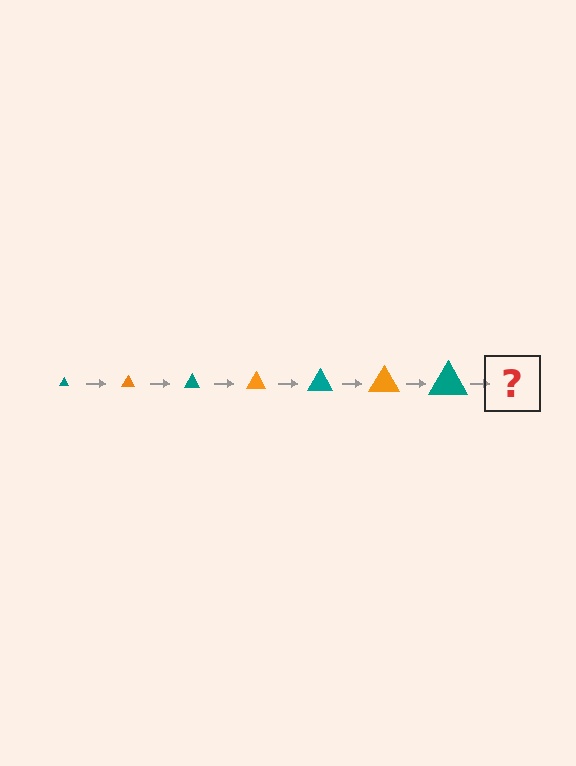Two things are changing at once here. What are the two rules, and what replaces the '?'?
The two rules are that the triangle grows larger each step and the color cycles through teal and orange. The '?' should be an orange triangle, larger than the previous one.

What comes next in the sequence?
The next element should be an orange triangle, larger than the previous one.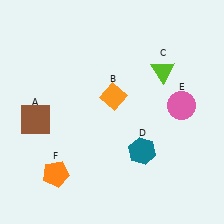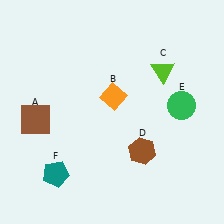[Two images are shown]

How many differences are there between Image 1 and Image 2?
There are 3 differences between the two images.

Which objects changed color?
D changed from teal to brown. E changed from pink to green. F changed from orange to teal.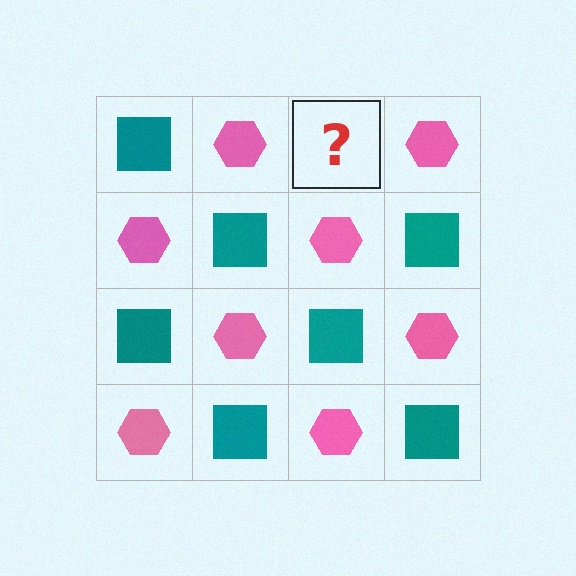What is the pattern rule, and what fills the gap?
The rule is that it alternates teal square and pink hexagon in a checkerboard pattern. The gap should be filled with a teal square.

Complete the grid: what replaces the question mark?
The question mark should be replaced with a teal square.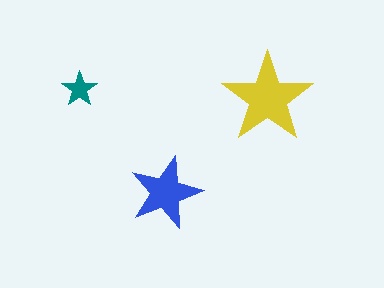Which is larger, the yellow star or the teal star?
The yellow one.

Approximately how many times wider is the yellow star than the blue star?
About 1.5 times wider.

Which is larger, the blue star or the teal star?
The blue one.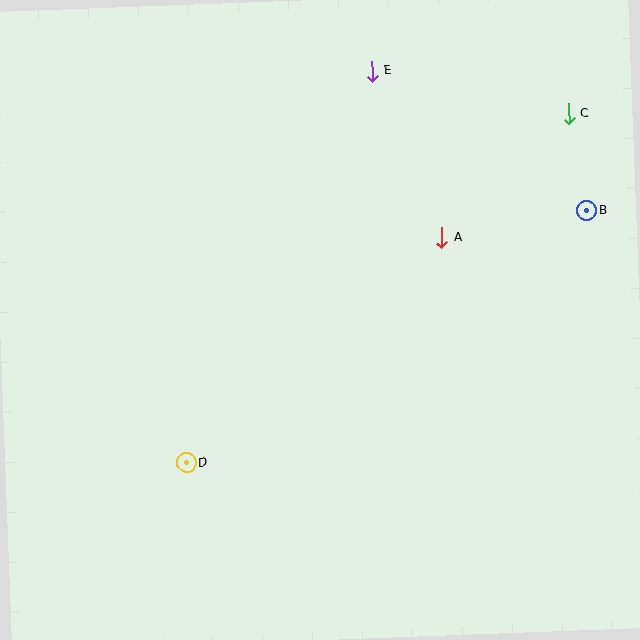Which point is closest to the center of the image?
Point A at (442, 238) is closest to the center.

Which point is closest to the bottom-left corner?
Point D is closest to the bottom-left corner.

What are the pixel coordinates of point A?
Point A is at (442, 238).